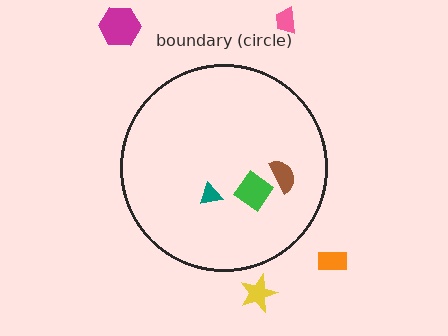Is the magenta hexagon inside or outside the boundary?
Outside.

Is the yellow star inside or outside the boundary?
Outside.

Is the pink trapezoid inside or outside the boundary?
Outside.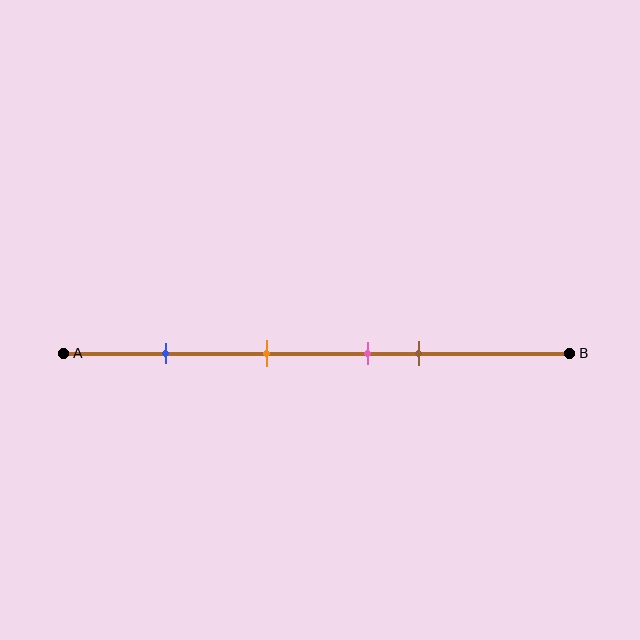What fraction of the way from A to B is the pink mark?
The pink mark is approximately 60% (0.6) of the way from A to B.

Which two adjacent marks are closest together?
The pink and brown marks are the closest adjacent pair.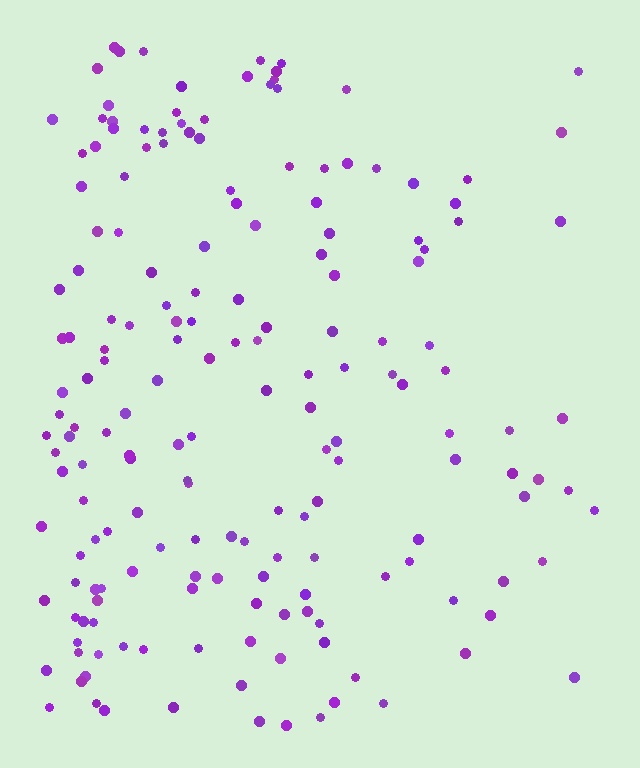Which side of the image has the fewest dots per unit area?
The right.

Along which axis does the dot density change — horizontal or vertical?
Horizontal.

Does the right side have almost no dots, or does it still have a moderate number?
Still a moderate number, just noticeably fewer than the left.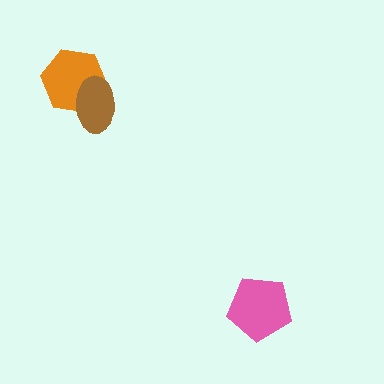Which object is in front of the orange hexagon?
The brown ellipse is in front of the orange hexagon.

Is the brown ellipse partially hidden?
No, no other shape covers it.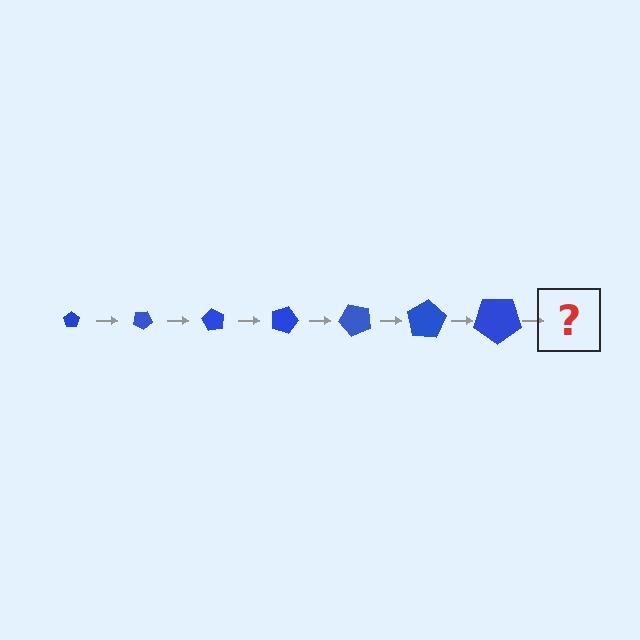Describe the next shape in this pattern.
It should be a pentagon, larger than the previous one and rotated 210 degrees from the start.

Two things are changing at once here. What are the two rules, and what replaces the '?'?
The two rules are that the pentagon grows larger each step and it rotates 30 degrees each step. The '?' should be a pentagon, larger than the previous one and rotated 210 degrees from the start.